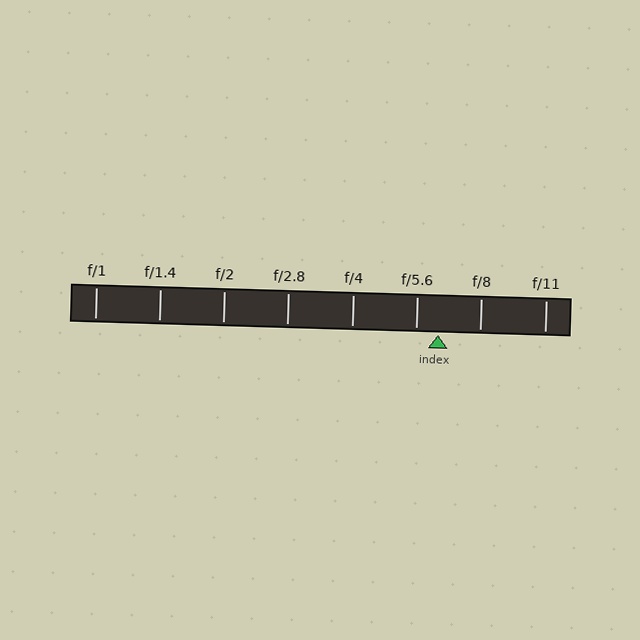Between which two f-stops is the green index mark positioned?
The index mark is between f/5.6 and f/8.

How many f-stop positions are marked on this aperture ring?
There are 8 f-stop positions marked.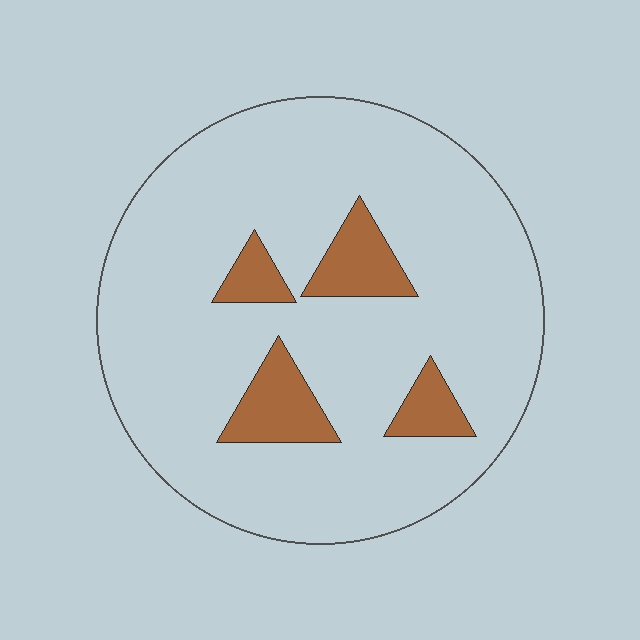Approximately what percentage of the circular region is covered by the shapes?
Approximately 15%.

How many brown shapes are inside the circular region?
4.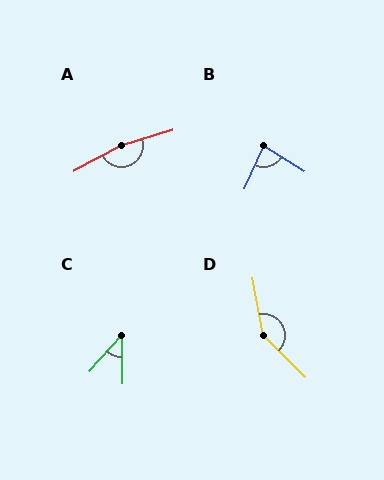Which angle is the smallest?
C, at approximately 43 degrees.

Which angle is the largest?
A, at approximately 169 degrees.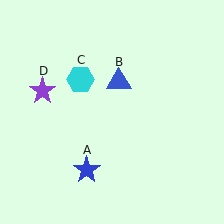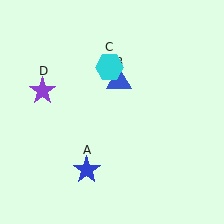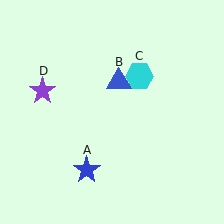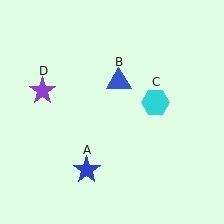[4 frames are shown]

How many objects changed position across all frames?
1 object changed position: cyan hexagon (object C).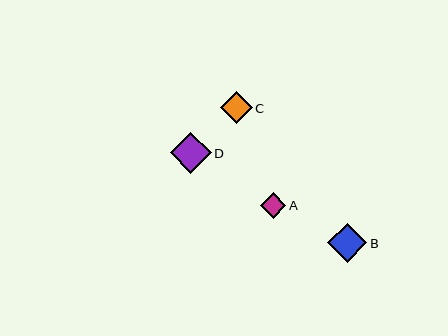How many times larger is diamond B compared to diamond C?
Diamond B is approximately 1.2 times the size of diamond C.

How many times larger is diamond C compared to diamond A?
Diamond C is approximately 1.2 times the size of diamond A.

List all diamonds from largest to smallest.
From largest to smallest: D, B, C, A.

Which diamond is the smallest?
Diamond A is the smallest with a size of approximately 26 pixels.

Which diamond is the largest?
Diamond D is the largest with a size of approximately 40 pixels.